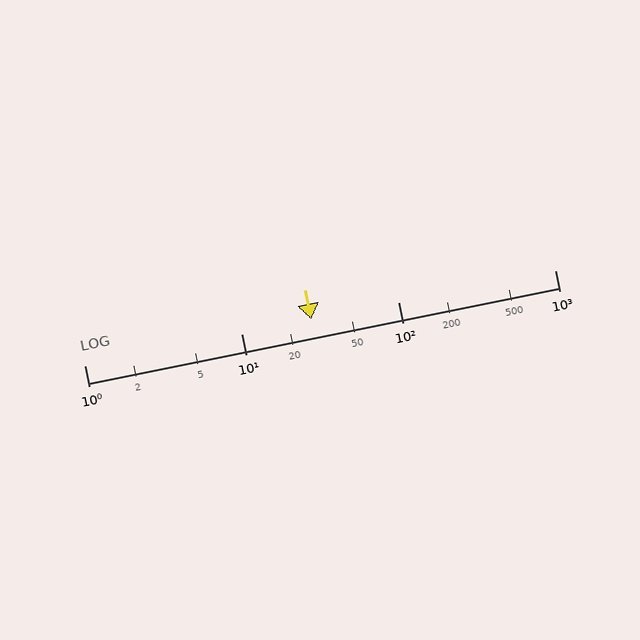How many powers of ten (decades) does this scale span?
The scale spans 3 decades, from 1 to 1000.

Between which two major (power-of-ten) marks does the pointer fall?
The pointer is between 10 and 100.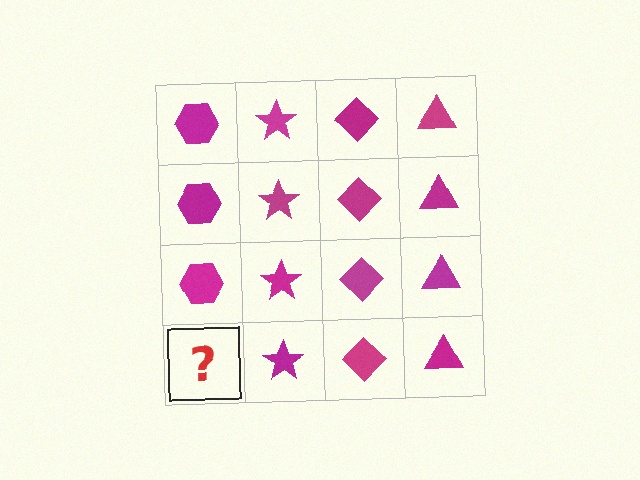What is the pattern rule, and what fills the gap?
The rule is that each column has a consistent shape. The gap should be filled with a magenta hexagon.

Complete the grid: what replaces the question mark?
The question mark should be replaced with a magenta hexagon.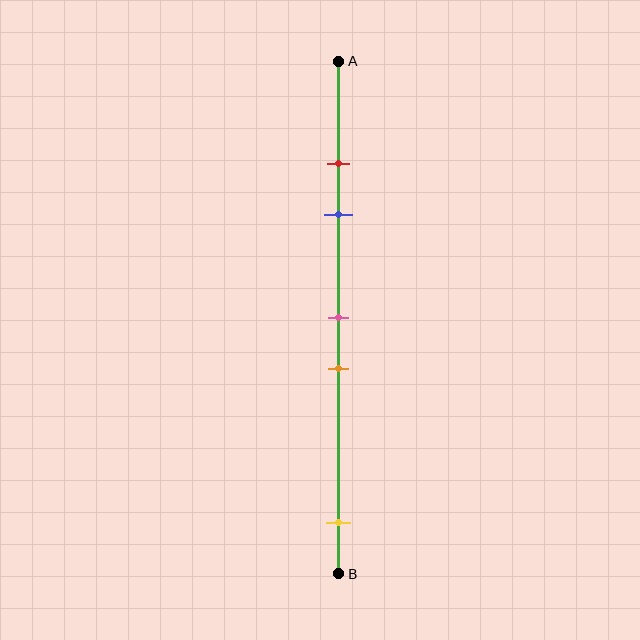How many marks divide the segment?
There are 5 marks dividing the segment.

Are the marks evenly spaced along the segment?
No, the marks are not evenly spaced.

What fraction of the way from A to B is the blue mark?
The blue mark is approximately 30% (0.3) of the way from A to B.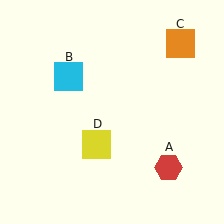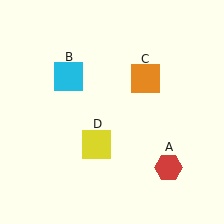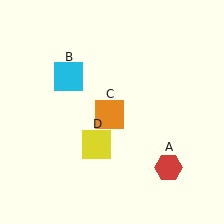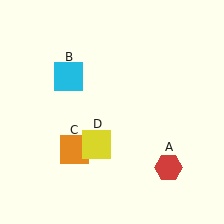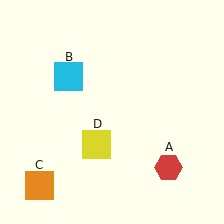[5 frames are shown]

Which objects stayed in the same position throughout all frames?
Red hexagon (object A) and cyan square (object B) and yellow square (object D) remained stationary.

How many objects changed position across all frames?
1 object changed position: orange square (object C).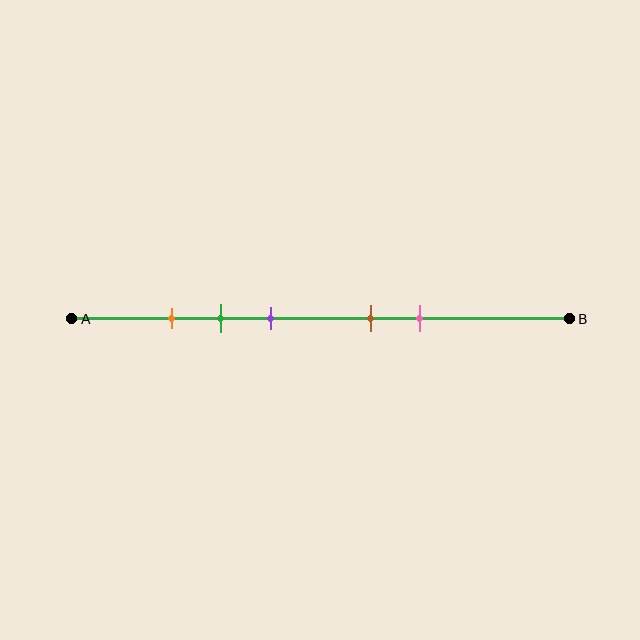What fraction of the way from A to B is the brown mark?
The brown mark is approximately 60% (0.6) of the way from A to B.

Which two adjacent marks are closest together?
The orange and green marks are the closest adjacent pair.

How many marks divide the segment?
There are 5 marks dividing the segment.